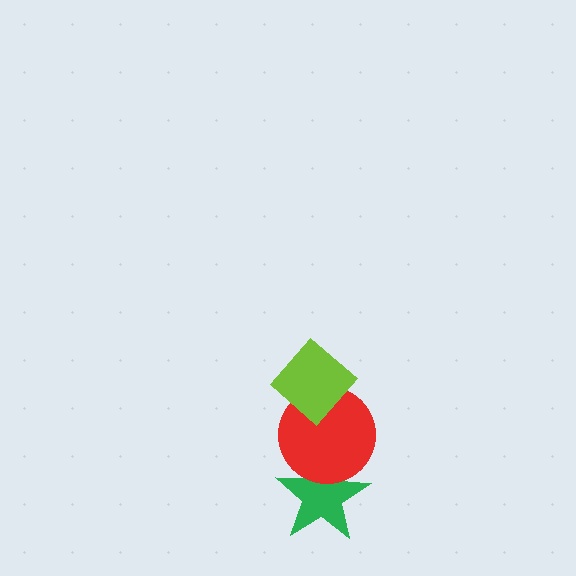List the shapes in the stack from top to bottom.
From top to bottom: the lime diamond, the red circle, the green star.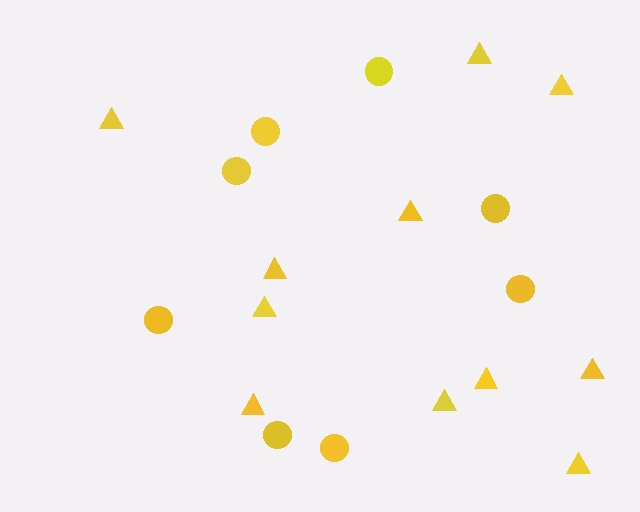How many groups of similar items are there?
There are 2 groups: one group of circles (8) and one group of triangles (11).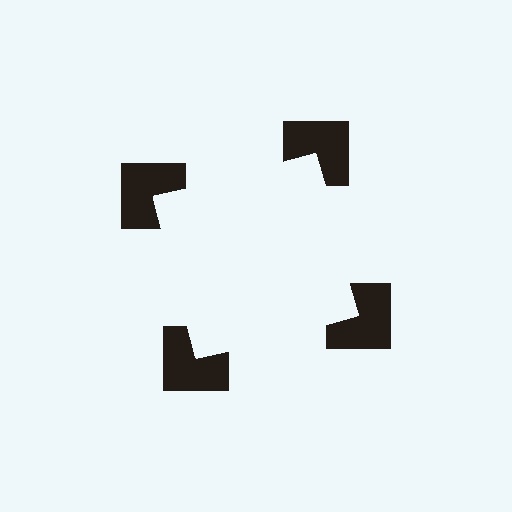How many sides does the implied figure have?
4 sides.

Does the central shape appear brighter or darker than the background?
It typically appears slightly brighter than the background, even though no actual brightness change is drawn.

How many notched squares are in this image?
There are 4 — one at each vertex of the illusory square.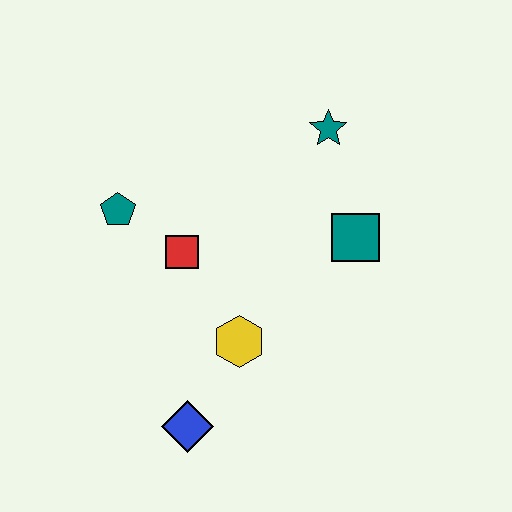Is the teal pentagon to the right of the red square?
No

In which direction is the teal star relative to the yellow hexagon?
The teal star is above the yellow hexagon.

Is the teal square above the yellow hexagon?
Yes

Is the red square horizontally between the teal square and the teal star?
No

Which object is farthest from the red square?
The teal star is farthest from the red square.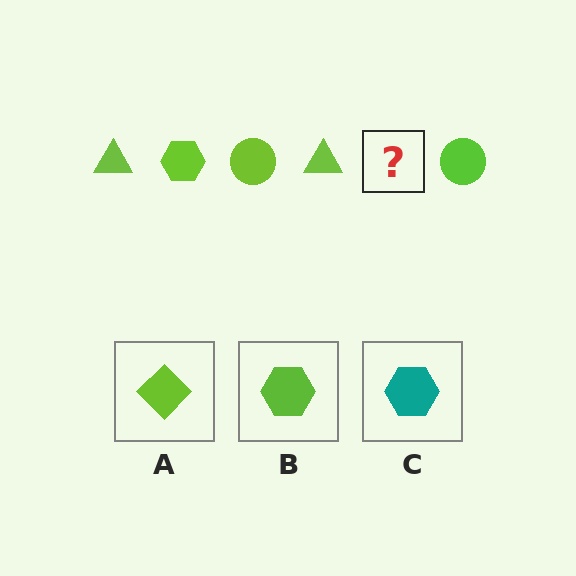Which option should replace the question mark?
Option B.